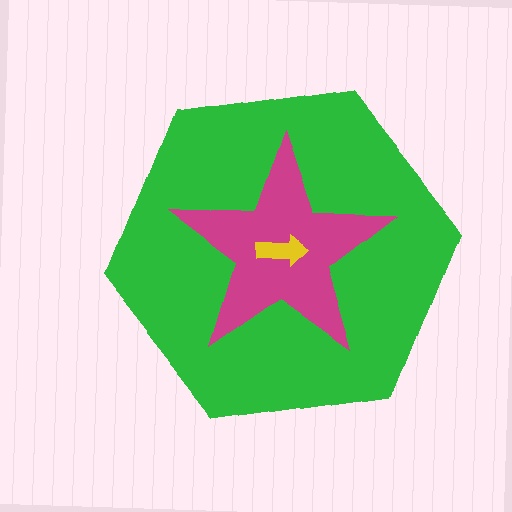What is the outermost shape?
The green hexagon.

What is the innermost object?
The yellow arrow.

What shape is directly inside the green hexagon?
The magenta star.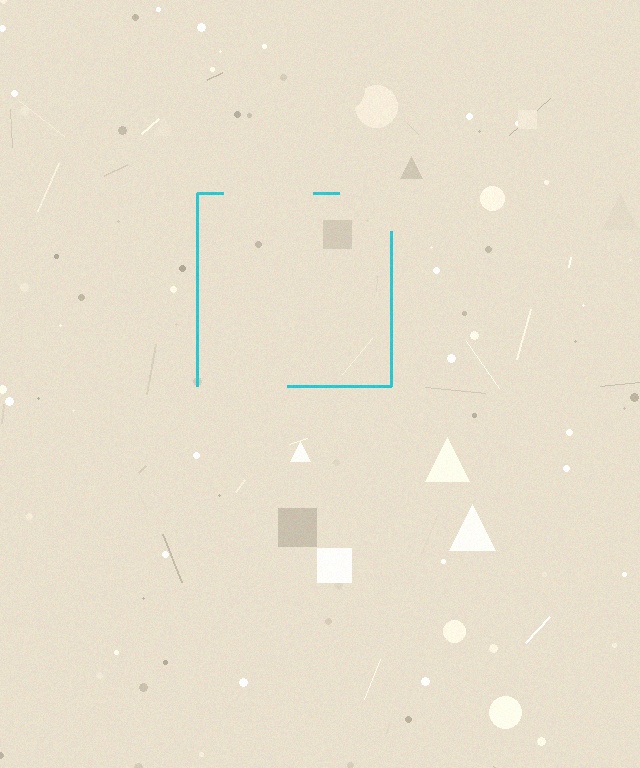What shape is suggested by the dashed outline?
The dashed outline suggests a square.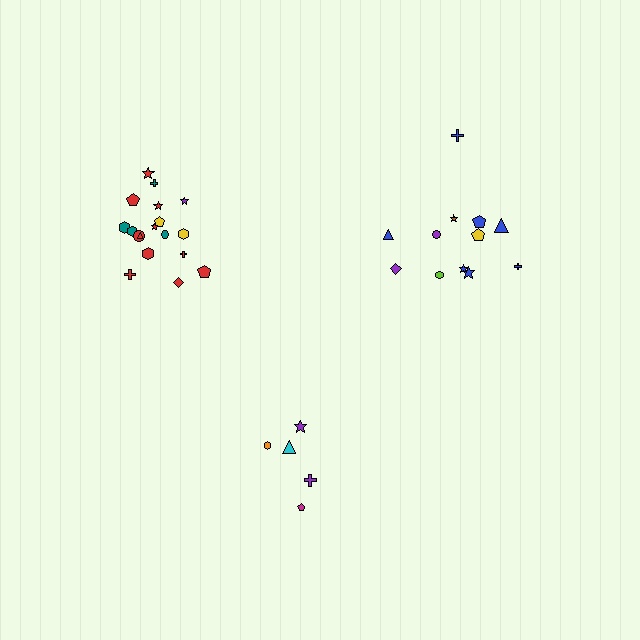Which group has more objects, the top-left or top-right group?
The top-left group.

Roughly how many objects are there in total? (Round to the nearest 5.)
Roughly 35 objects in total.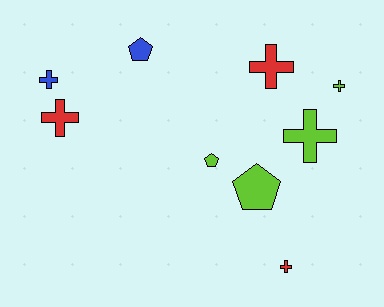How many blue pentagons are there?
There is 1 blue pentagon.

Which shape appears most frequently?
Cross, with 6 objects.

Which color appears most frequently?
Lime, with 4 objects.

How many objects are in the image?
There are 9 objects.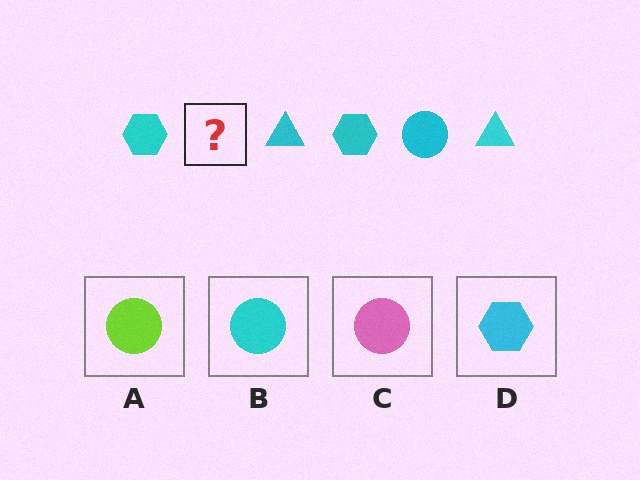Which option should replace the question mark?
Option B.